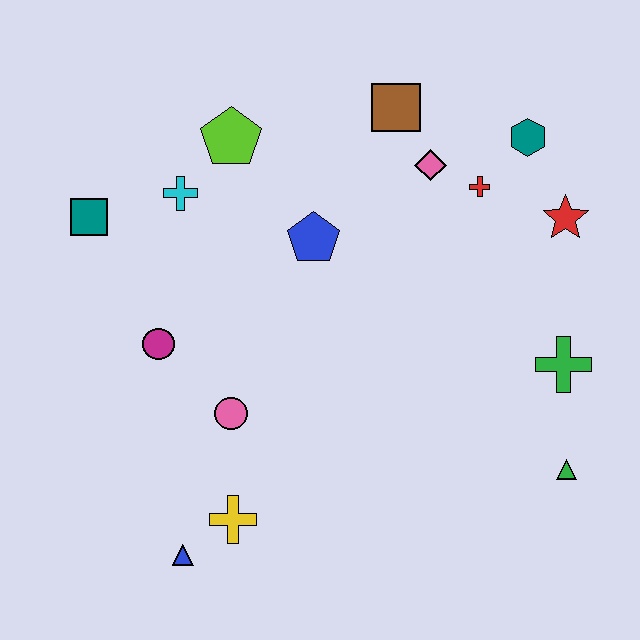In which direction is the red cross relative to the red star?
The red cross is to the left of the red star.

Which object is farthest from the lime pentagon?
The green triangle is farthest from the lime pentagon.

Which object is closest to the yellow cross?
The blue triangle is closest to the yellow cross.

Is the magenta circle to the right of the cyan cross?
No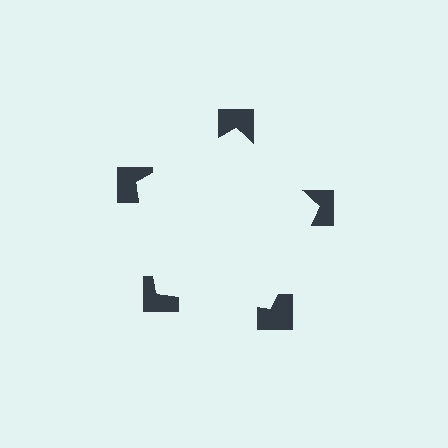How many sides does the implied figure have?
5 sides.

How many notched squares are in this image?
There are 5 — one at each vertex of the illusory pentagon.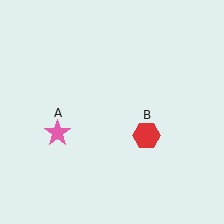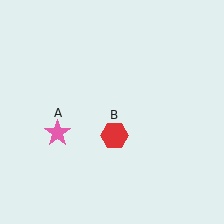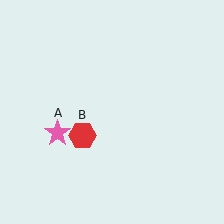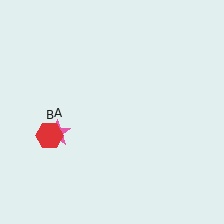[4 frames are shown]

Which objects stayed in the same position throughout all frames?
Pink star (object A) remained stationary.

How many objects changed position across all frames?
1 object changed position: red hexagon (object B).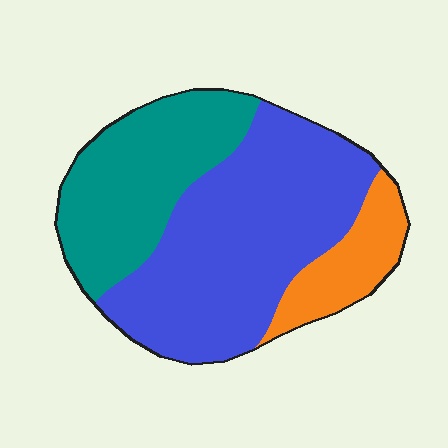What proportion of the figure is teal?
Teal covers roughly 30% of the figure.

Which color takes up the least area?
Orange, at roughly 15%.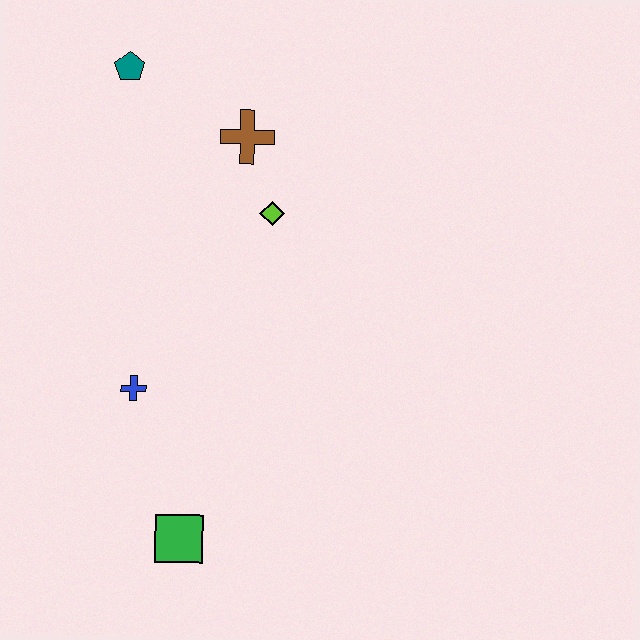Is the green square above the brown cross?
No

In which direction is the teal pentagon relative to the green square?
The teal pentagon is above the green square.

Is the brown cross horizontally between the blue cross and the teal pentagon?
No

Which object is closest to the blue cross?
The green square is closest to the blue cross.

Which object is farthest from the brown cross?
The green square is farthest from the brown cross.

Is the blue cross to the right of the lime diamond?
No